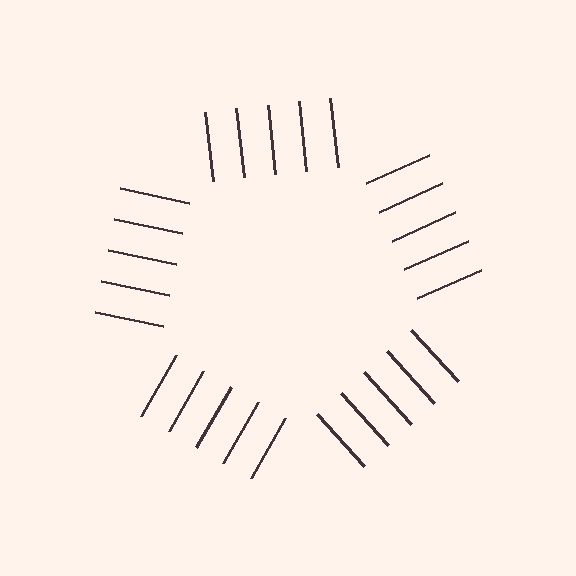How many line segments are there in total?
25 — 5 along each of the 5 edges.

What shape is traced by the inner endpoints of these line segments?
An illusory pentagon — the line segments terminate on its edges but no continuous stroke is drawn.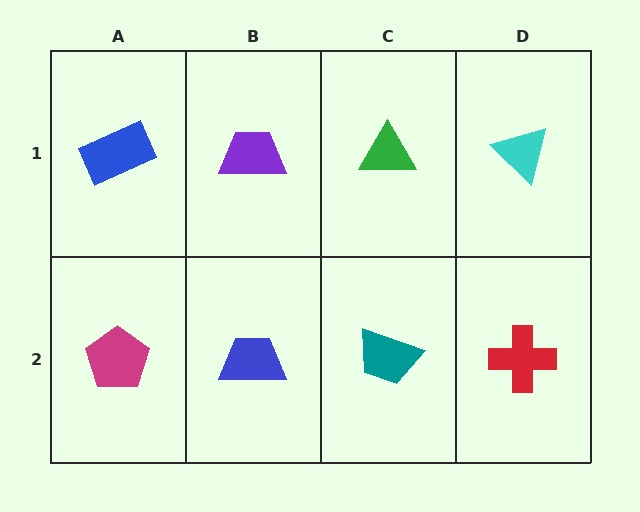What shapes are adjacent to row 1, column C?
A teal trapezoid (row 2, column C), a purple trapezoid (row 1, column B), a cyan triangle (row 1, column D).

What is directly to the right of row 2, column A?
A blue trapezoid.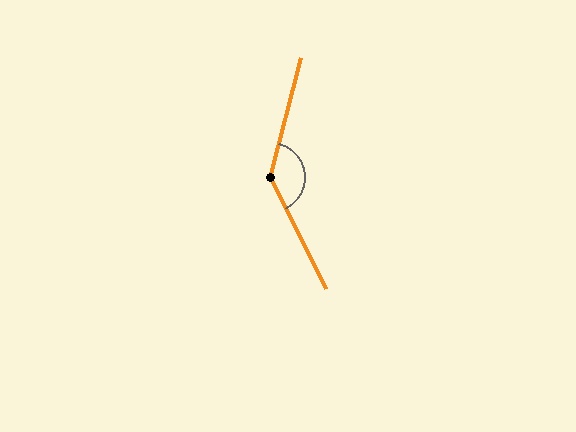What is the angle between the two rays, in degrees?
Approximately 139 degrees.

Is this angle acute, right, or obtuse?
It is obtuse.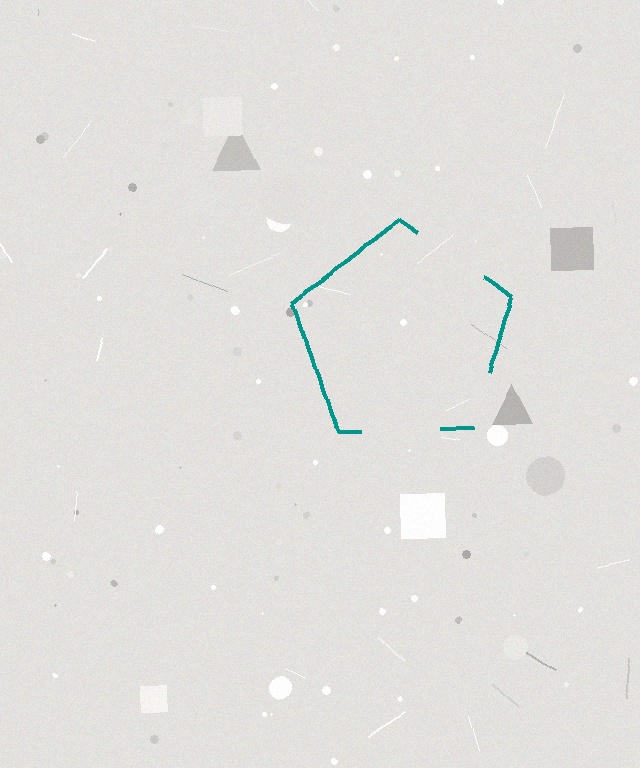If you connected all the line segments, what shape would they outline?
They would outline a pentagon.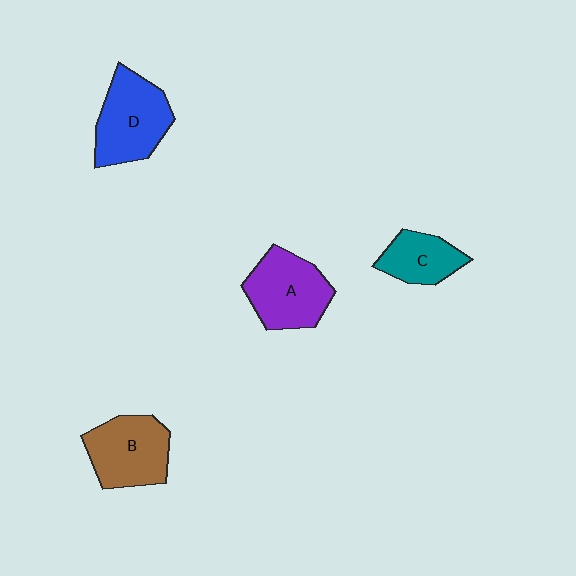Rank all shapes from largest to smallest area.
From largest to smallest: D (blue), A (purple), B (brown), C (teal).